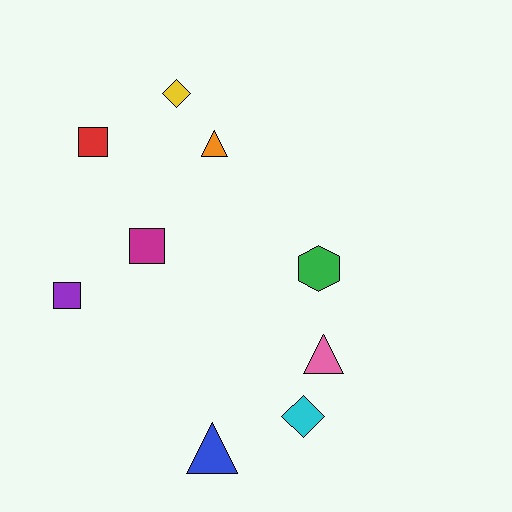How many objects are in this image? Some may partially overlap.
There are 9 objects.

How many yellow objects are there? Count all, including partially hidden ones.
There is 1 yellow object.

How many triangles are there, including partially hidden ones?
There are 3 triangles.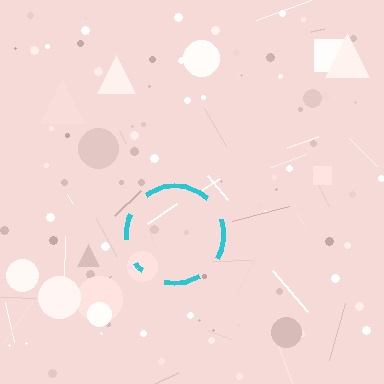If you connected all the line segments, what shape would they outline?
They would outline a circle.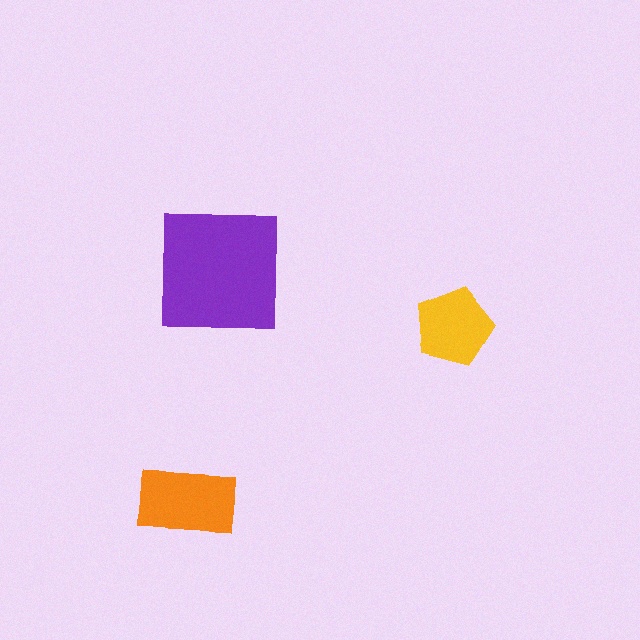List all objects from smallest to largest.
The yellow pentagon, the orange rectangle, the purple square.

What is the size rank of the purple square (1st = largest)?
1st.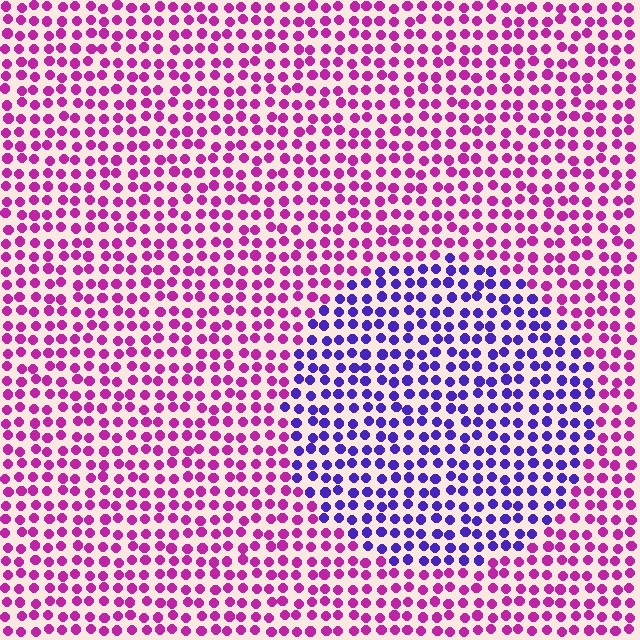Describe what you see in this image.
The image is filled with small magenta elements in a uniform arrangement. A circle-shaped region is visible where the elements are tinted to a slightly different hue, forming a subtle color boundary.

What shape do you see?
I see a circle.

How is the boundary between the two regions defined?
The boundary is defined purely by a slight shift in hue (about 56 degrees). Spacing, size, and orientation are identical on both sides.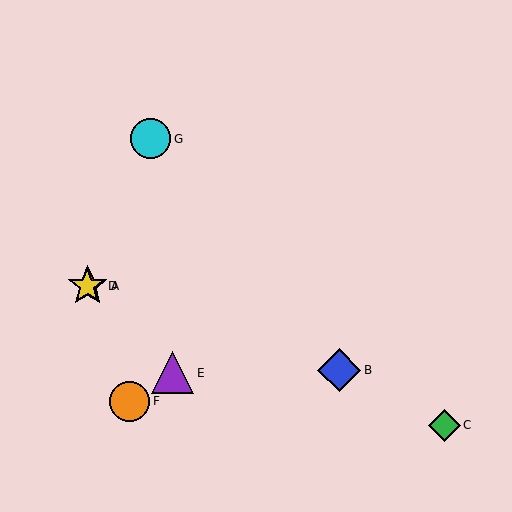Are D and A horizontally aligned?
Yes, both are at y≈286.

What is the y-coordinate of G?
Object G is at y≈139.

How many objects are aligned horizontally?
2 objects (A, D) are aligned horizontally.